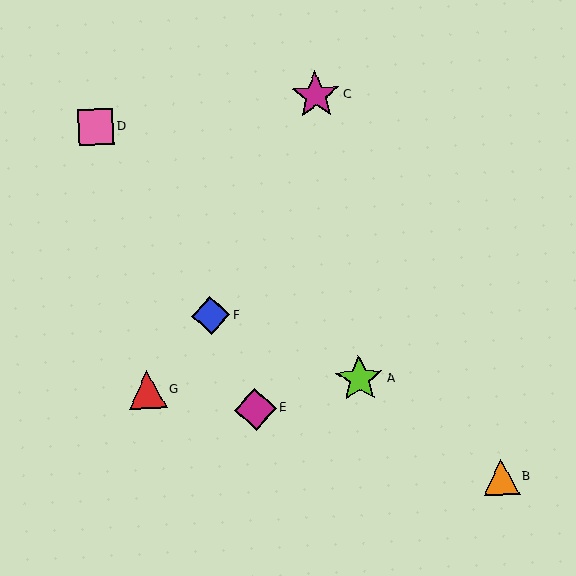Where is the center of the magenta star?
The center of the magenta star is at (316, 95).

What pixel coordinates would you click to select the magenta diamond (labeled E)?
Click at (255, 409) to select the magenta diamond E.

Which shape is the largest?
The magenta star (labeled C) is the largest.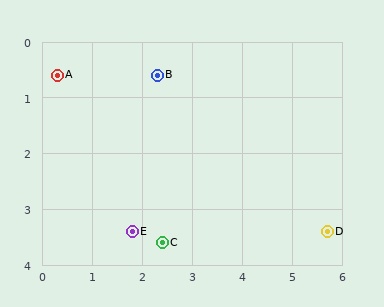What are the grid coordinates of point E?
Point E is at approximately (1.8, 3.4).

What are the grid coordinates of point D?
Point D is at approximately (5.7, 3.4).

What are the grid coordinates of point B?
Point B is at approximately (2.3, 0.6).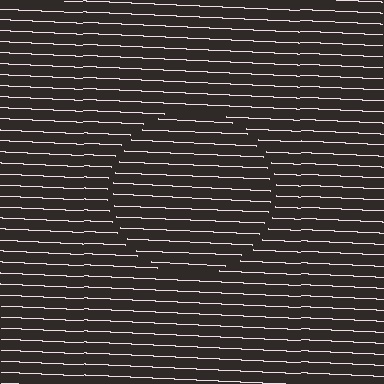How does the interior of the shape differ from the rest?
The interior of the shape contains the same grating, shifted by half a period — the contour is defined by the phase discontinuity where line-ends from the inner and outer gratings abut.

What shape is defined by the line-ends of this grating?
An illusory circle. The interior of the shape contains the same grating, shifted by half a period — the contour is defined by the phase discontinuity where line-ends from the inner and outer gratings abut.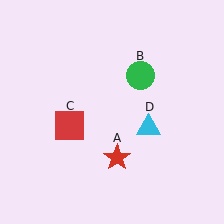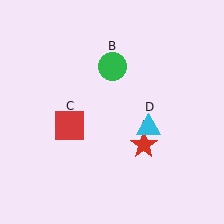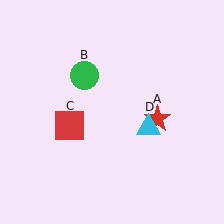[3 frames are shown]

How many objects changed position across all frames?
2 objects changed position: red star (object A), green circle (object B).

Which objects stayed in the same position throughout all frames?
Red square (object C) and cyan triangle (object D) remained stationary.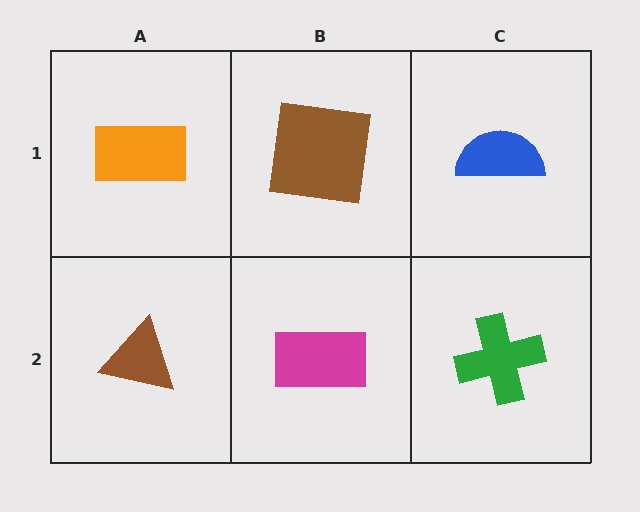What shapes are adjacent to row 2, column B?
A brown square (row 1, column B), a brown triangle (row 2, column A), a green cross (row 2, column C).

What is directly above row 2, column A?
An orange rectangle.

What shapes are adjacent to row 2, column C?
A blue semicircle (row 1, column C), a magenta rectangle (row 2, column B).